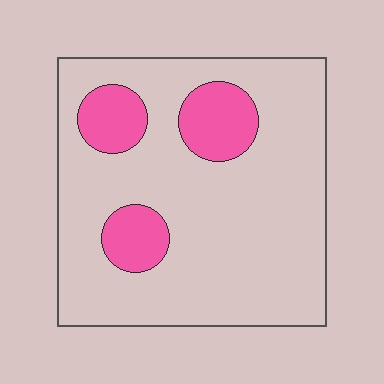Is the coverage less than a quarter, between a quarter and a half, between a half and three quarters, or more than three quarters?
Less than a quarter.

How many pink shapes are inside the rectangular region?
3.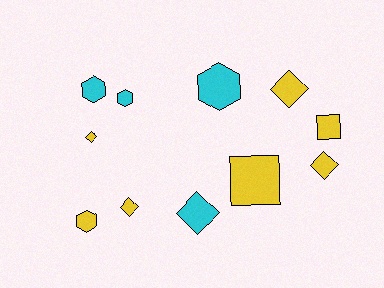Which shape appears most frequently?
Diamond, with 5 objects.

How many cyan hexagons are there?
There are 3 cyan hexagons.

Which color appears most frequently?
Yellow, with 7 objects.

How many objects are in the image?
There are 11 objects.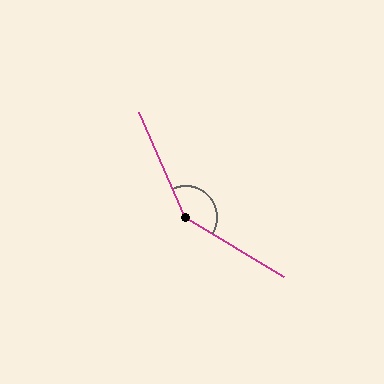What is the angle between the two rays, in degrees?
Approximately 145 degrees.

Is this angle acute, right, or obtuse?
It is obtuse.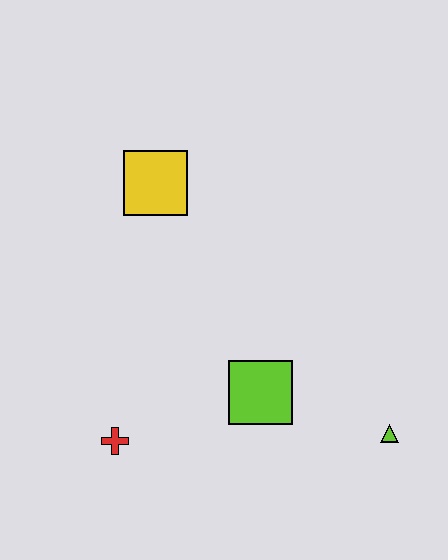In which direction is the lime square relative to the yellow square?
The lime square is below the yellow square.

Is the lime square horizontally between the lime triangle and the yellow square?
Yes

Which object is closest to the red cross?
The lime square is closest to the red cross.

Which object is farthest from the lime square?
The yellow square is farthest from the lime square.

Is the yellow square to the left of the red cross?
No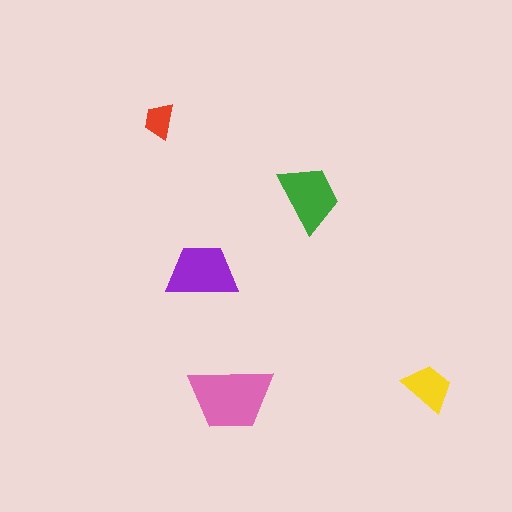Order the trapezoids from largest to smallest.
the pink one, the purple one, the green one, the yellow one, the red one.